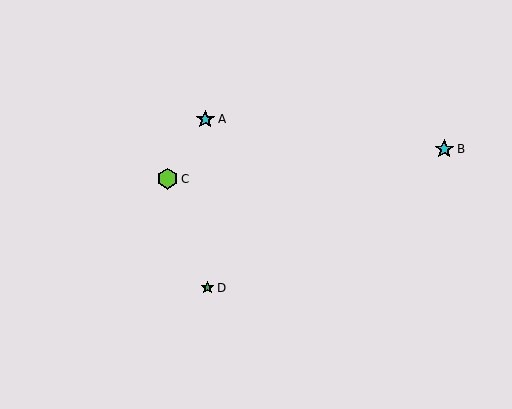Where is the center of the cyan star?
The center of the cyan star is at (205, 119).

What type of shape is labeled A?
Shape A is a cyan star.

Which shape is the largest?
The lime hexagon (labeled C) is the largest.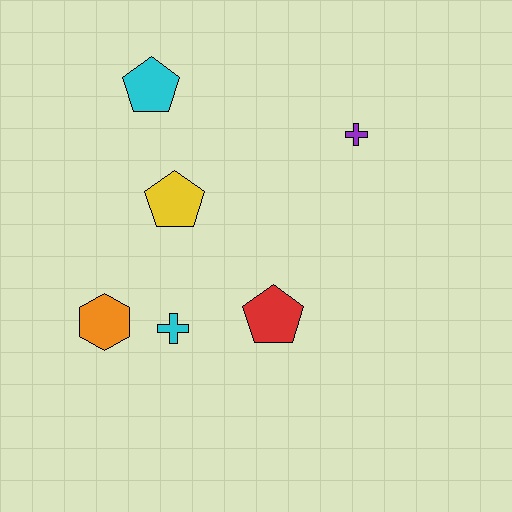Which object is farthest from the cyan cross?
The purple cross is farthest from the cyan cross.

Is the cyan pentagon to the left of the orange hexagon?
No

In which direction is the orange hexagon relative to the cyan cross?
The orange hexagon is to the left of the cyan cross.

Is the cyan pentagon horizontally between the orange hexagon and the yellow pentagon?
Yes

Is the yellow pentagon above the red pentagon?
Yes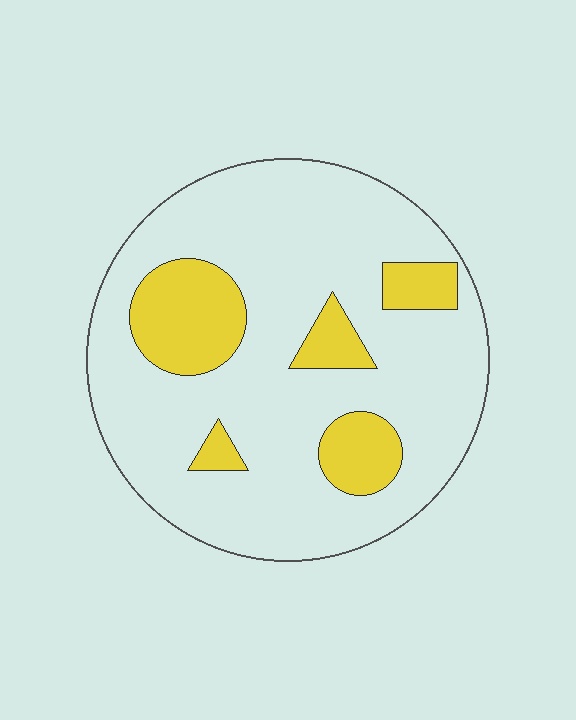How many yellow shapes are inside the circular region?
5.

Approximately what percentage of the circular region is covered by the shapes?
Approximately 20%.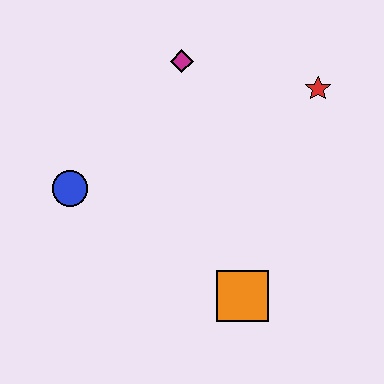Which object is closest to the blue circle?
The magenta diamond is closest to the blue circle.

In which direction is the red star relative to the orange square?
The red star is above the orange square.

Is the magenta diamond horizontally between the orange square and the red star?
No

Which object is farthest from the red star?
The blue circle is farthest from the red star.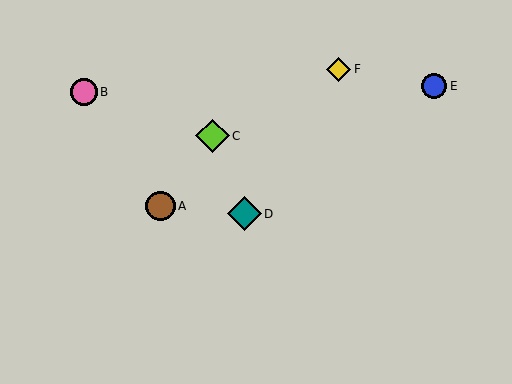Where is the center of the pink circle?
The center of the pink circle is at (84, 92).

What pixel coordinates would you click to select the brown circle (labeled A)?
Click at (161, 206) to select the brown circle A.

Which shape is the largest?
The teal diamond (labeled D) is the largest.